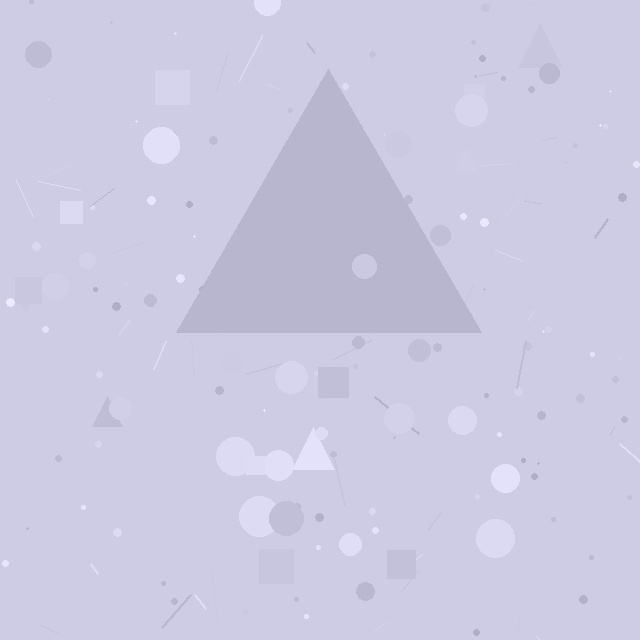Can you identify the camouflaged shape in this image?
The camouflaged shape is a triangle.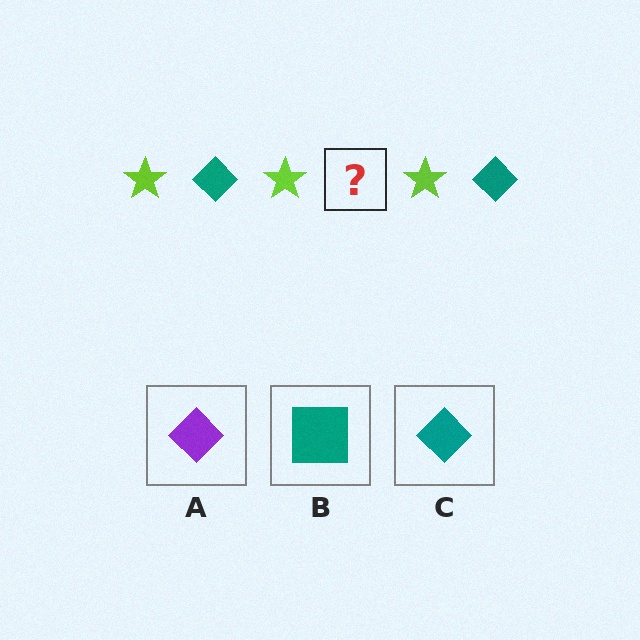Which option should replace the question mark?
Option C.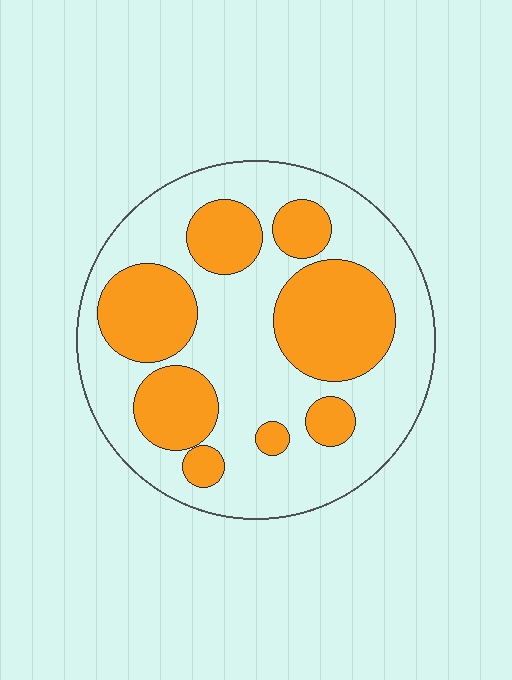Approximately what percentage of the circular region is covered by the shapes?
Approximately 35%.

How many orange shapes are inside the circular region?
8.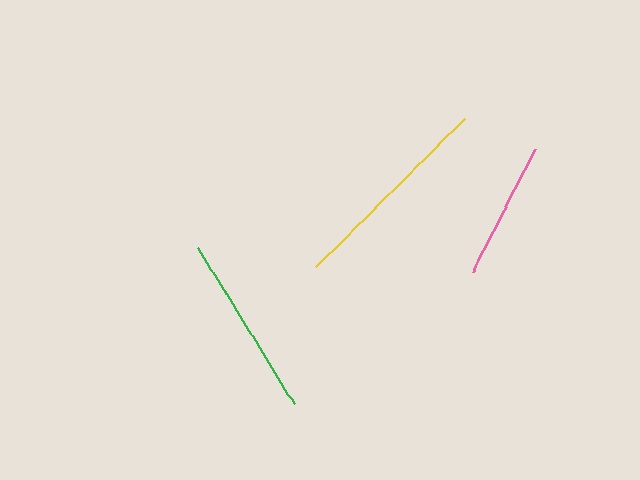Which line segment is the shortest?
The pink line is the shortest at approximately 138 pixels.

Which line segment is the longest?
The yellow line is the longest at approximately 210 pixels.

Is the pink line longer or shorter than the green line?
The green line is longer than the pink line.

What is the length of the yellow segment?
The yellow segment is approximately 210 pixels long.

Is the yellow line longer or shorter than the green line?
The yellow line is longer than the green line.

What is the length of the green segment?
The green segment is approximately 183 pixels long.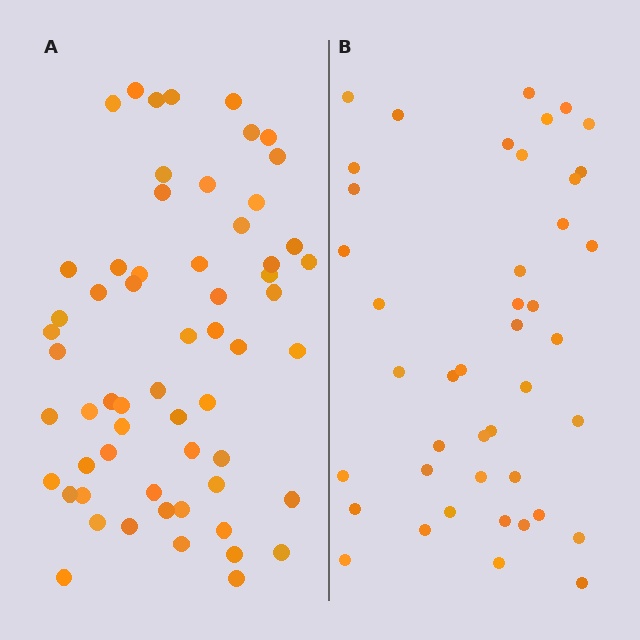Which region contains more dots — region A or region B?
Region A (the left region) has more dots.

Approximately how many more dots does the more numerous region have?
Region A has approximately 15 more dots than region B.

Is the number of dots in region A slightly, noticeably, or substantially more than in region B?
Region A has noticeably more, but not dramatically so. The ratio is roughly 1.4 to 1.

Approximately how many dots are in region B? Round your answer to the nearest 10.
About 40 dots. (The exact count is 43, which rounds to 40.)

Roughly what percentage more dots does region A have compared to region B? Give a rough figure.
About 40% more.